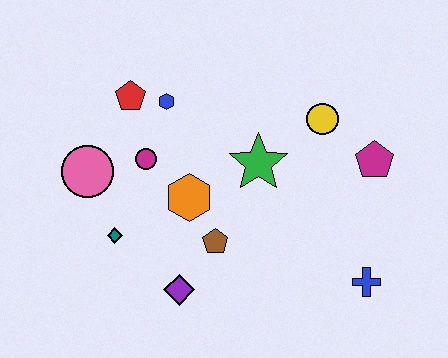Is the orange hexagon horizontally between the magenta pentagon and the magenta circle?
Yes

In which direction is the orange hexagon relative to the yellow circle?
The orange hexagon is to the left of the yellow circle.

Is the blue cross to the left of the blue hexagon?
No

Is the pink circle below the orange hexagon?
No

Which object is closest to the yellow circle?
The magenta pentagon is closest to the yellow circle.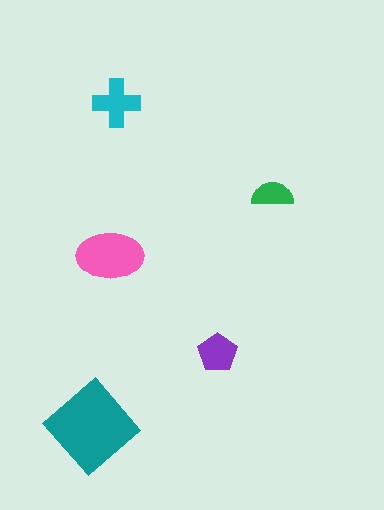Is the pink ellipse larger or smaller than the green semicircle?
Larger.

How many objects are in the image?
There are 5 objects in the image.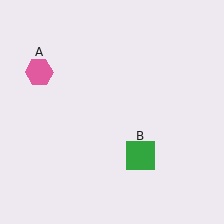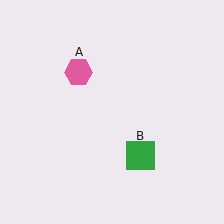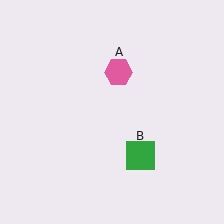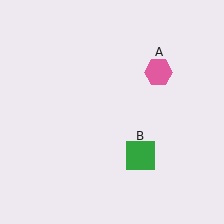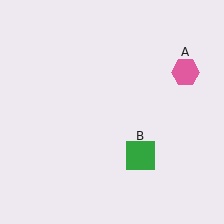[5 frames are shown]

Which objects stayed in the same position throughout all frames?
Green square (object B) remained stationary.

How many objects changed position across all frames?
1 object changed position: pink hexagon (object A).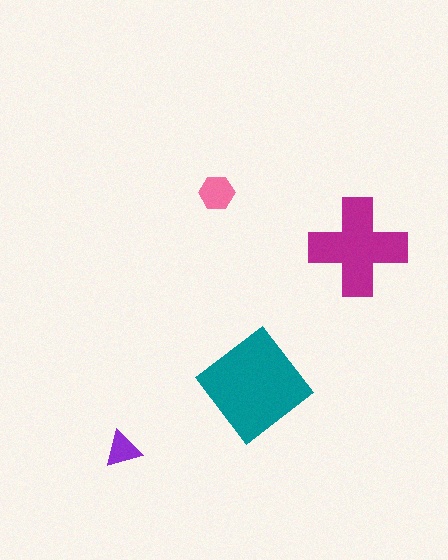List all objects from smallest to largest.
The purple triangle, the pink hexagon, the magenta cross, the teal diamond.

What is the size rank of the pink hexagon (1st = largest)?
3rd.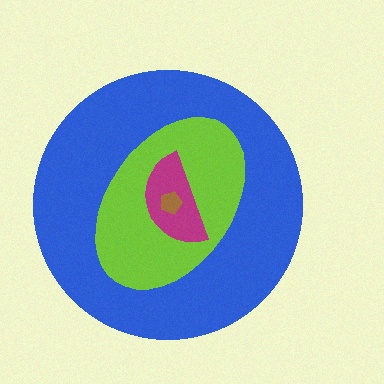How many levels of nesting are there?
4.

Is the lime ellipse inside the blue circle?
Yes.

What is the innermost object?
The brown pentagon.